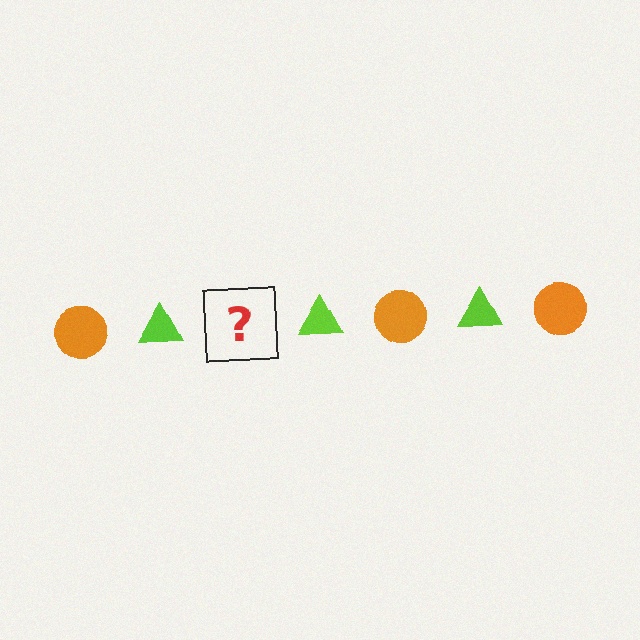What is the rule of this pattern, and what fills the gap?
The rule is that the pattern alternates between orange circle and lime triangle. The gap should be filled with an orange circle.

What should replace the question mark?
The question mark should be replaced with an orange circle.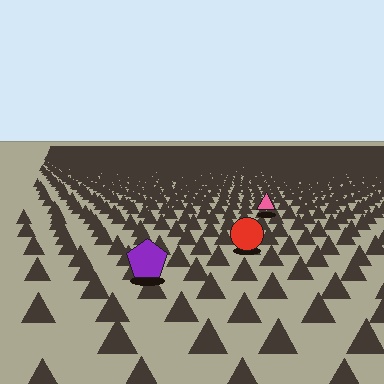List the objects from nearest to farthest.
From nearest to farthest: the purple pentagon, the red circle, the pink triangle.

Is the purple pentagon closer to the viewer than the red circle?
Yes. The purple pentagon is closer — you can tell from the texture gradient: the ground texture is coarser near it.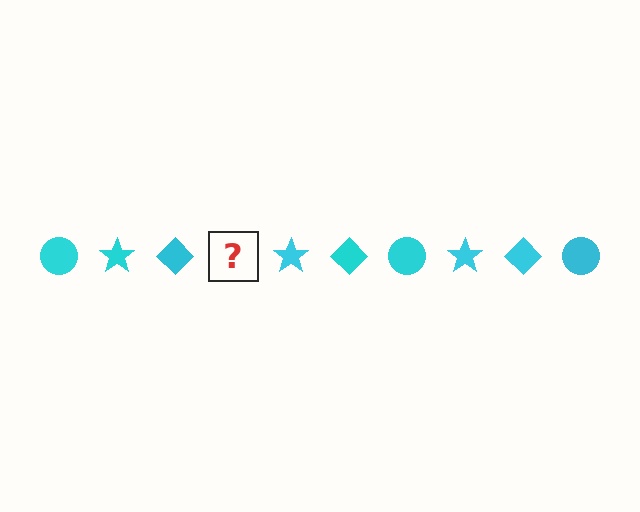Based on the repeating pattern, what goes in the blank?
The blank should be a cyan circle.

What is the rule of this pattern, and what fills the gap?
The rule is that the pattern cycles through circle, star, diamond shapes in cyan. The gap should be filled with a cyan circle.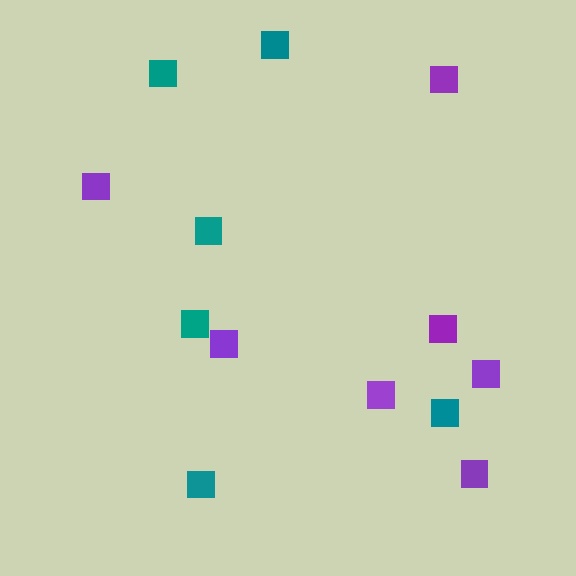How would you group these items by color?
There are 2 groups: one group of purple squares (7) and one group of teal squares (6).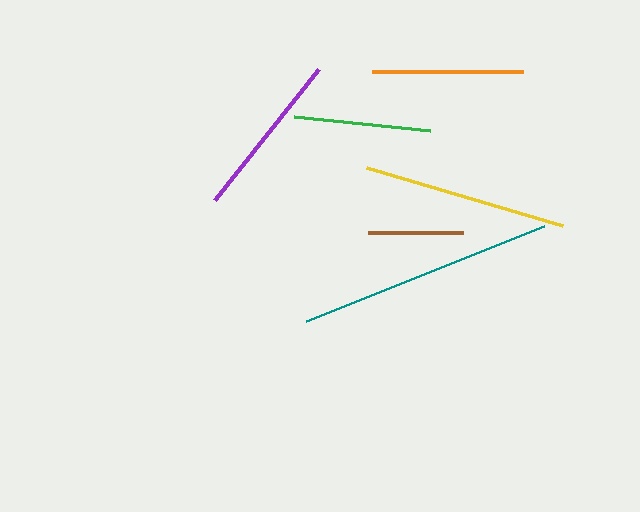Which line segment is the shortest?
The brown line is the shortest at approximately 94 pixels.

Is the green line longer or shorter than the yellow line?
The yellow line is longer than the green line.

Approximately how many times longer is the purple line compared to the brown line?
The purple line is approximately 1.8 times the length of the brown line.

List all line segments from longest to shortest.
From longest to shortest: teal, yellow, purple, orange, green, brown.